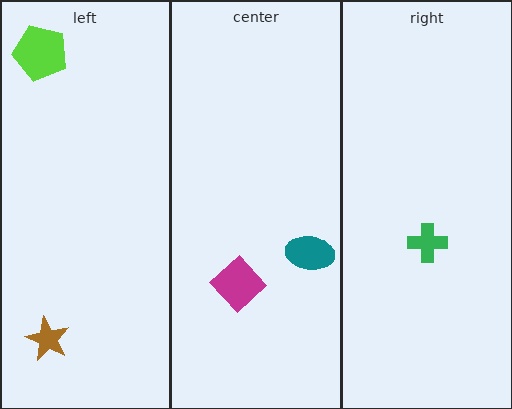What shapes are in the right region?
The green cross.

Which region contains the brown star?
The left region.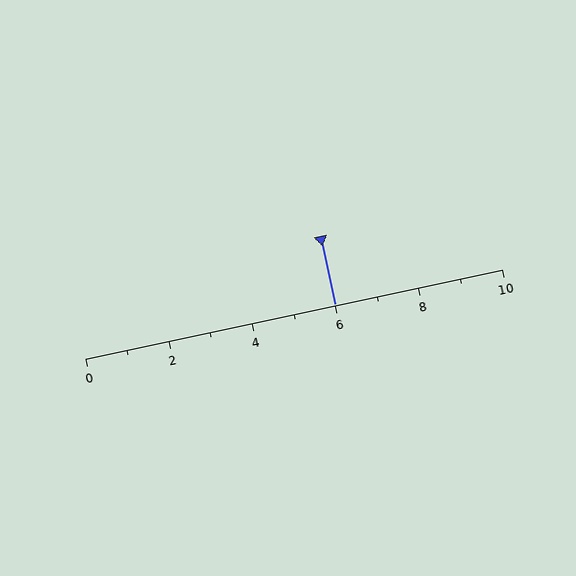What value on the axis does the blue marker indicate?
The marker indicates approximately 6.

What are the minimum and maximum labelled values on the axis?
The axis runs from 0 to 10.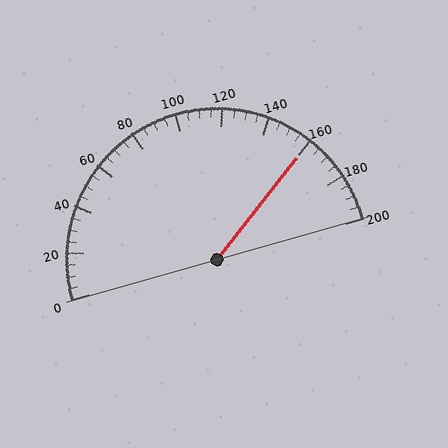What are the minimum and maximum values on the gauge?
The gauge ranges from 0 to 200.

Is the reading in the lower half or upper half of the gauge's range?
The reading is in the upper half of the range (0 to 200).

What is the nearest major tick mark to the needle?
The nearest major tick mark is 160.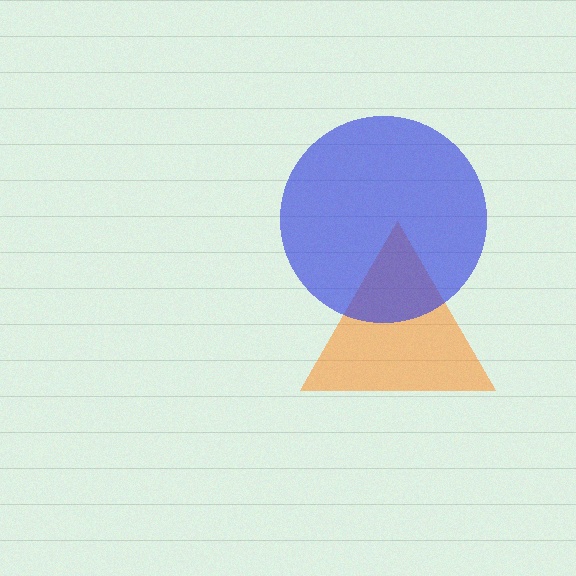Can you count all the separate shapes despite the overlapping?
Yes, there are 2 separate shapes.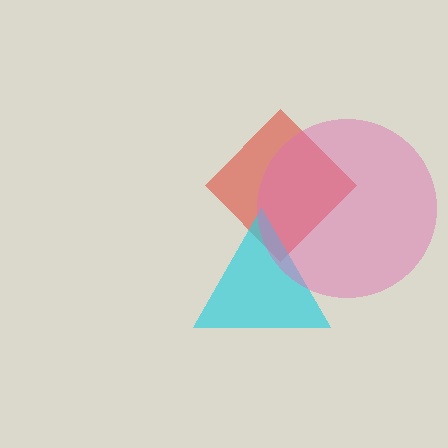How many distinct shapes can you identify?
There are 3 distinct shapes: a red diamond, a cyan triangle, a pink circle.